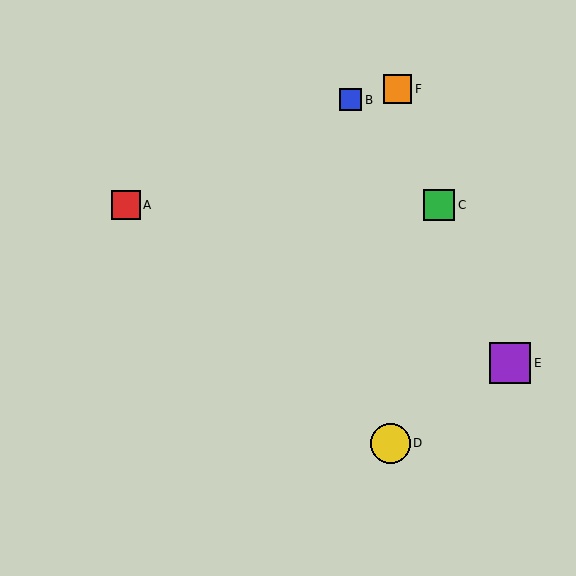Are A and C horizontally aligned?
Yes, both are at y≈205.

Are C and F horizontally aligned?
No, C is at y≈205 and F is at y≈89.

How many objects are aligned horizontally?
2 objects (A, C) are aligned horizontally.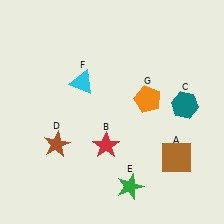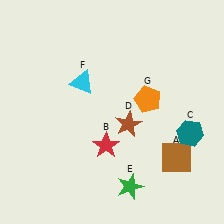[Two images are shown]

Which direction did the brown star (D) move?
The brown star (D) moved right.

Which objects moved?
The objects that moved are: the teal hexagon (C), the brown star (D).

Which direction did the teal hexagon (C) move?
The teal hexagon (C) moved down.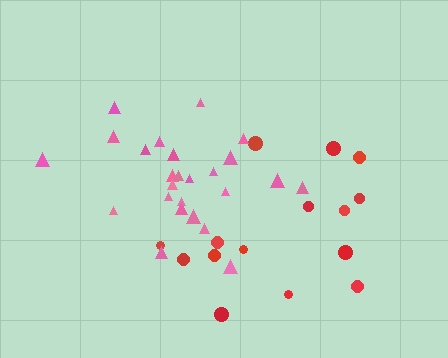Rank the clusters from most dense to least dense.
pink, red.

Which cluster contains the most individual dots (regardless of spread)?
Pink (25).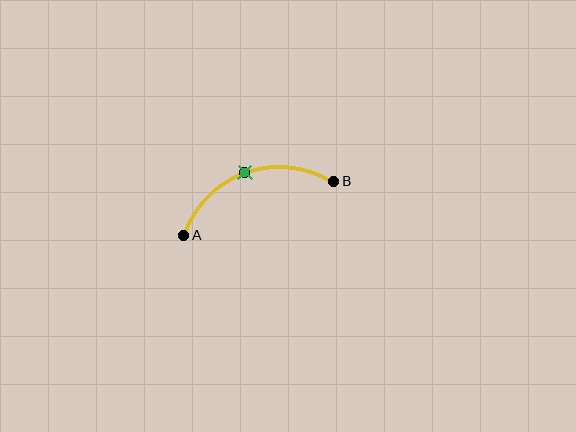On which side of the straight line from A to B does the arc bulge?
The arc bulges above the straight line connecting A and B.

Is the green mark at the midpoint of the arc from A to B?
Yes. The green mark lies on the arc at equal arc-length from both A and B — it is the arc midpoint.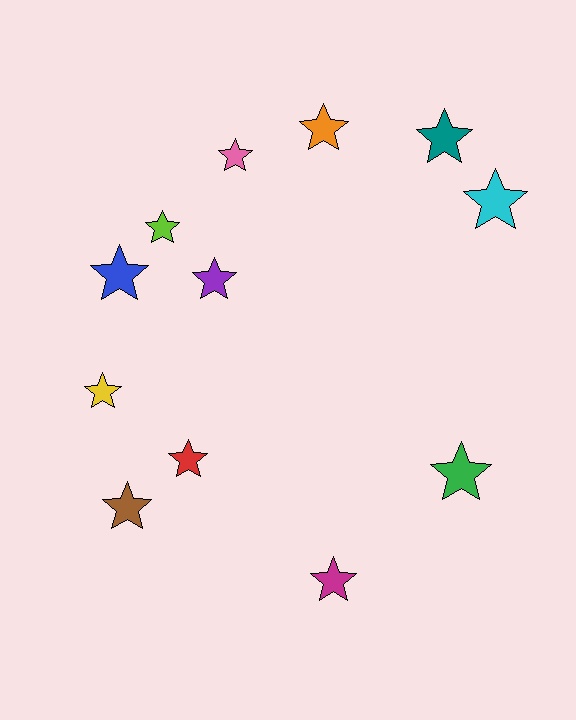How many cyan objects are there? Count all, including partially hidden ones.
There is 1 cyan object.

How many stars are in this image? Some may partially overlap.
There are 12 stars.